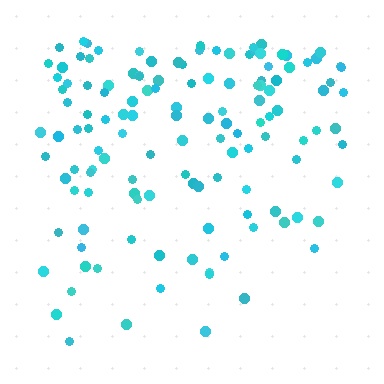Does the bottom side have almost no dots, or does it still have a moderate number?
Still a moderate number, just noticeably fewer than the top.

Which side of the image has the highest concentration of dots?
The top.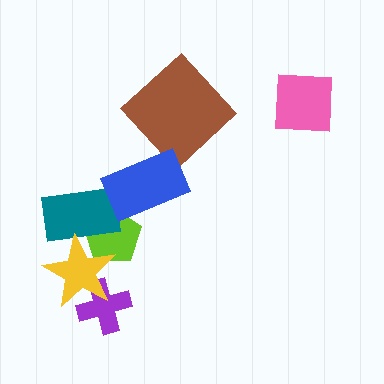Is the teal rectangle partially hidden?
Yes, it is partially covered by another shape.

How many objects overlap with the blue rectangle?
1 object overlaps with the blue rectangle.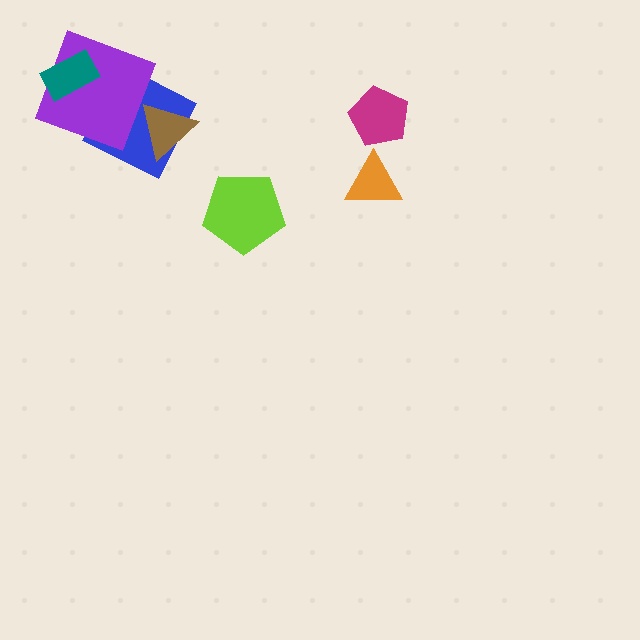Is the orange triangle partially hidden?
No, no other shape covers it.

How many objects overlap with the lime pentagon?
0 objects overlap with the lime pentagon.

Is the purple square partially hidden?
Yes, it is partially covered by another shape.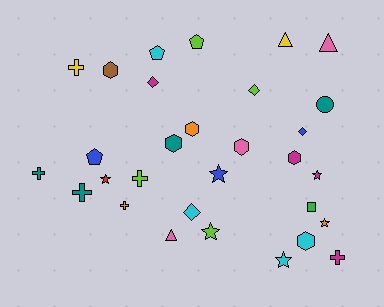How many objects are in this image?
There are 30 objects.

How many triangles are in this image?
There are 3 triangles.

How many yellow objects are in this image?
There are 2 yellow objects.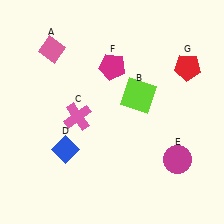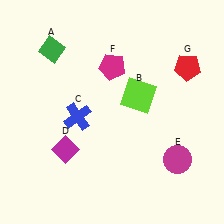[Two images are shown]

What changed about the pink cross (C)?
In Image 1, C is pink. In Image 2, it changed to blue.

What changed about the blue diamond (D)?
In Image 1, D is blue. In Image 2, it changed to magenta.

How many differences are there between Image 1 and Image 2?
There are 3 differences between the two images.